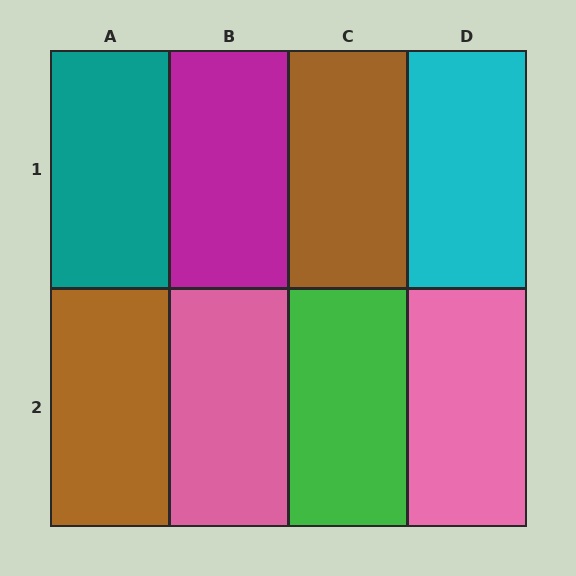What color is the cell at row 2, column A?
Brown.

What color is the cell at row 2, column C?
Green.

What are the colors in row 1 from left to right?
Teal, magenta, brown, cyan.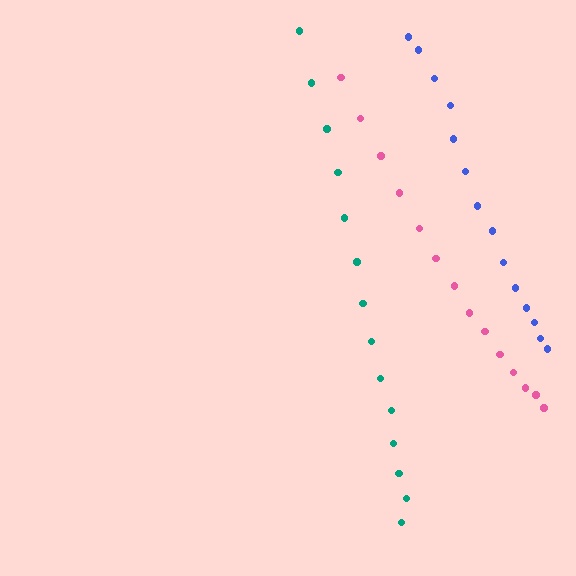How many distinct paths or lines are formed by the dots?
There are 3 distinct paths.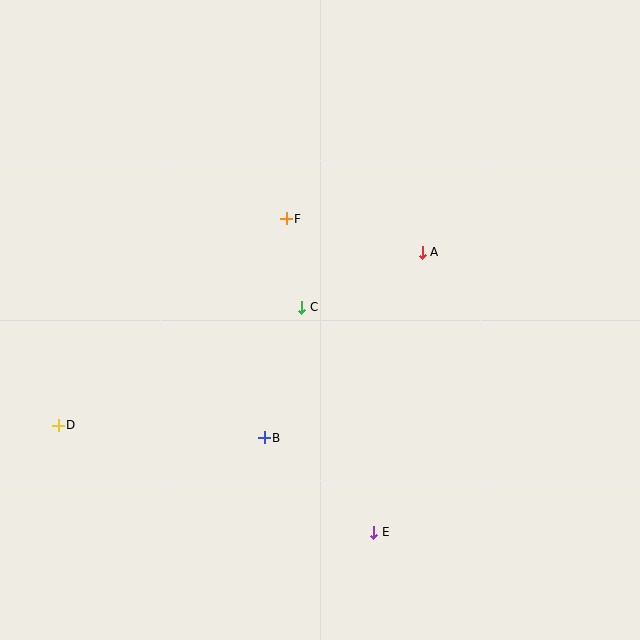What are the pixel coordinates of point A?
Point A is at (422, 252).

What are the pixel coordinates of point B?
Point B is at (264, 438).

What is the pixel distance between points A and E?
The distance between A and E is 284 pixels.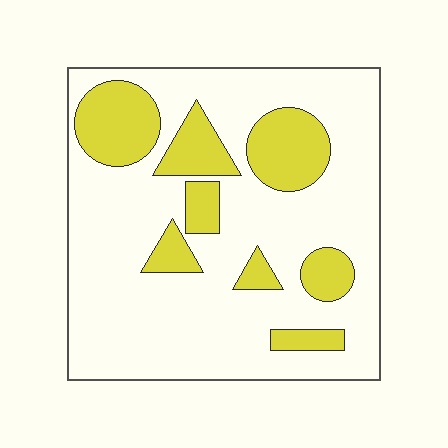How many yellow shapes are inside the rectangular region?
8.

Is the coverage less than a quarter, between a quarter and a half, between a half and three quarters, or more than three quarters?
Less than a quarter.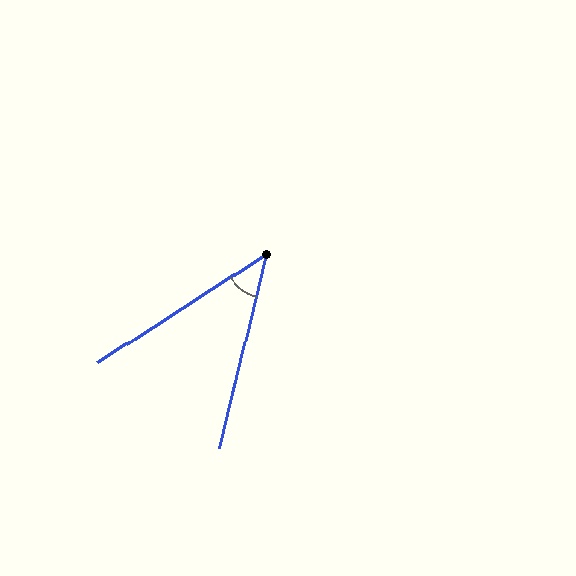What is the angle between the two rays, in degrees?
Approximately 44 degrees.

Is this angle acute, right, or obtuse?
It is acute.